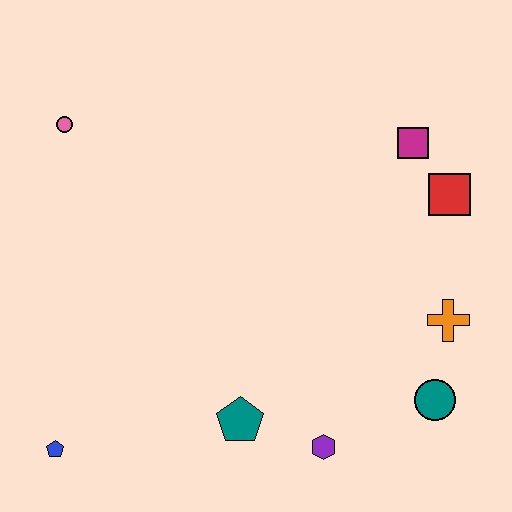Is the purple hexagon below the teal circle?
Yes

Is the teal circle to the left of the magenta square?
No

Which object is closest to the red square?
The magenta square is closest to the red square.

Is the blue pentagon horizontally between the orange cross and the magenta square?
No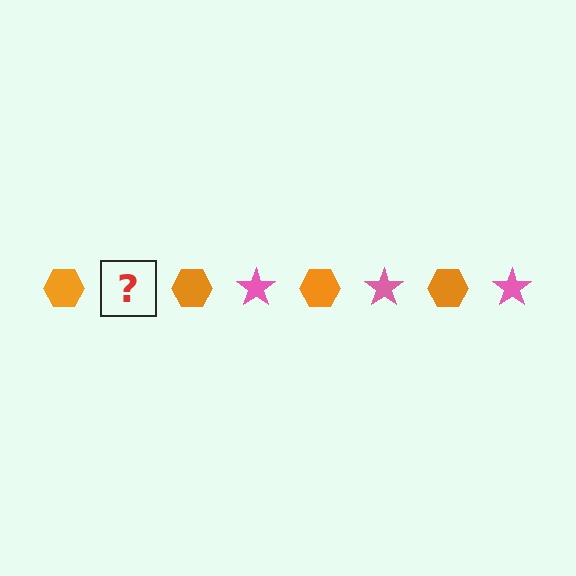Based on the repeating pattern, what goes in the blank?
The blank should be a pink star.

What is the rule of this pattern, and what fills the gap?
The rule is that the pattern alternates between orange hexagon and pink star. The gap should be filled with a pink star.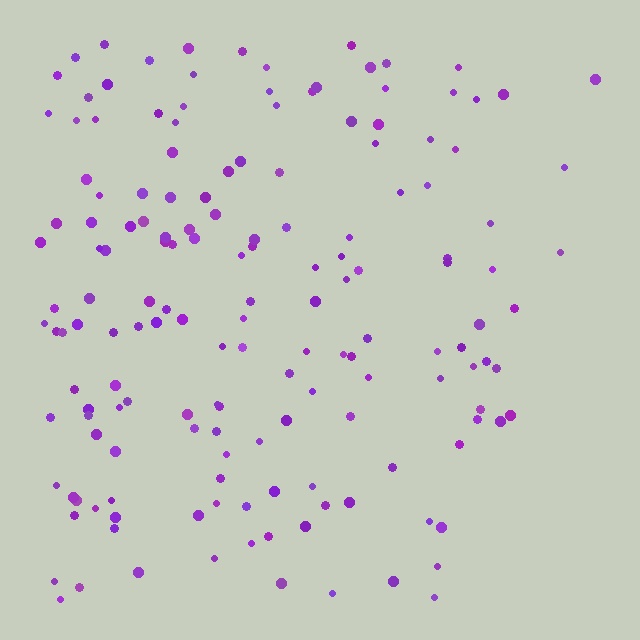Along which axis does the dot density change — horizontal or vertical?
Horizontal.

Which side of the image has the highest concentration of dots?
The left.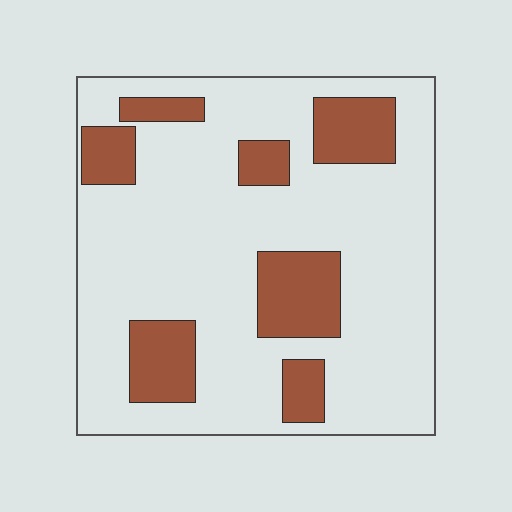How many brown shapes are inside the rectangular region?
7.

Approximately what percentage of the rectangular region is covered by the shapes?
Approximately 20%.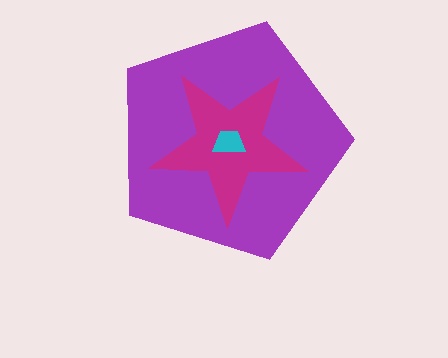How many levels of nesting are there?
3.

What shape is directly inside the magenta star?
The cyan trapezoid.